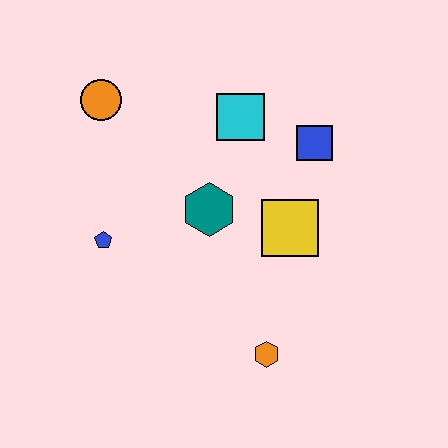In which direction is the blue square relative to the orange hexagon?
The blue square is above the orange hexagon.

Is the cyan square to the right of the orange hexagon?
No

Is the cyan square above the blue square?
Yes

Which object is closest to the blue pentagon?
The teal hexagon is closest to the blue pentagon.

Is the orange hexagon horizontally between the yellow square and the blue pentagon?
Yes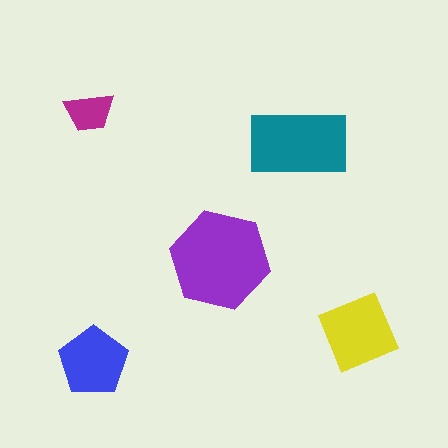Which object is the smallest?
The magenta trapezoid.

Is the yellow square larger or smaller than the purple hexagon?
Smaller.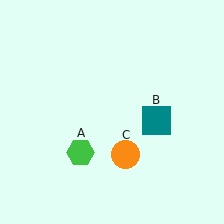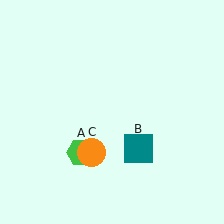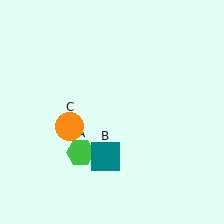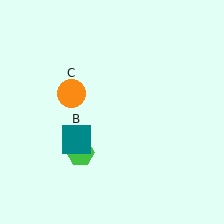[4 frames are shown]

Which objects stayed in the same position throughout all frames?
Green hexagon (object A) remained stationary.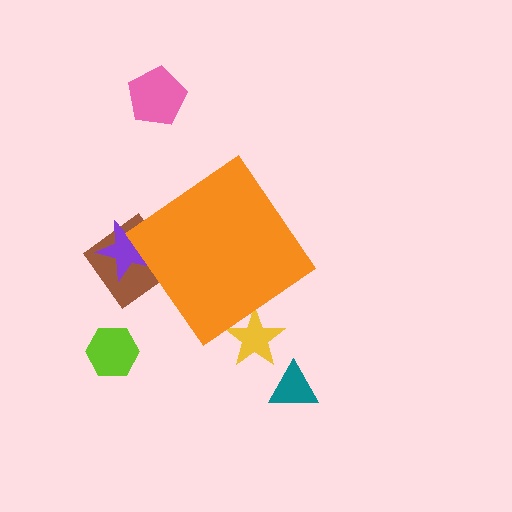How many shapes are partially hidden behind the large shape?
3 shapes are partially hidden.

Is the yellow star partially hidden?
Yes, the yellow star is partially hidden behind the orange diamond.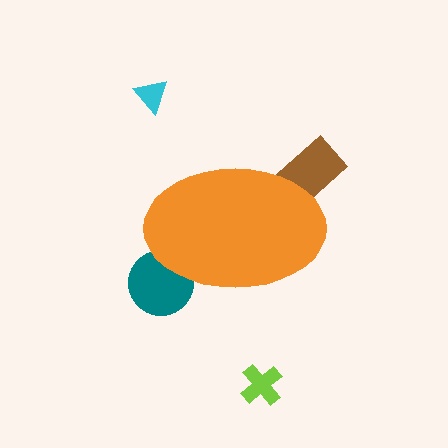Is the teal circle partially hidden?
Yes, the teal circle is partially hidden behind the orange ellipse.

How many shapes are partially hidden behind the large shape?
2 shapes are partially hidden.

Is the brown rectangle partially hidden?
Yes, the brown rectangle is partially hidden behind the orange ellipse.